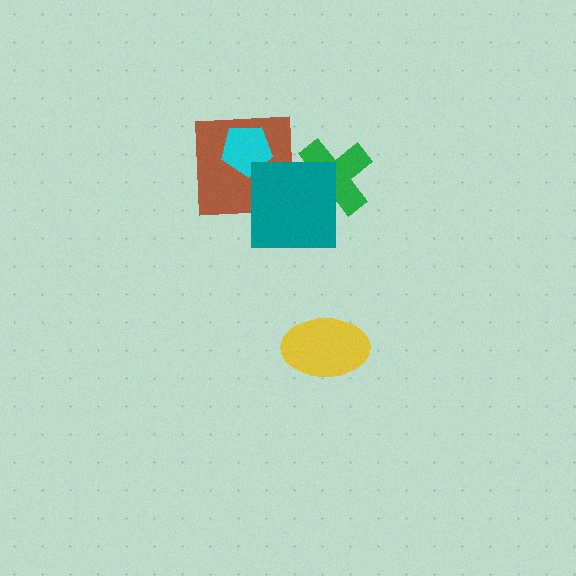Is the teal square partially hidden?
No, no other shape covers it.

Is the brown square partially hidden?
Yes, it is partially covered by another shape.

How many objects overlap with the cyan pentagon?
1 object overlaps with the cyan pentagon.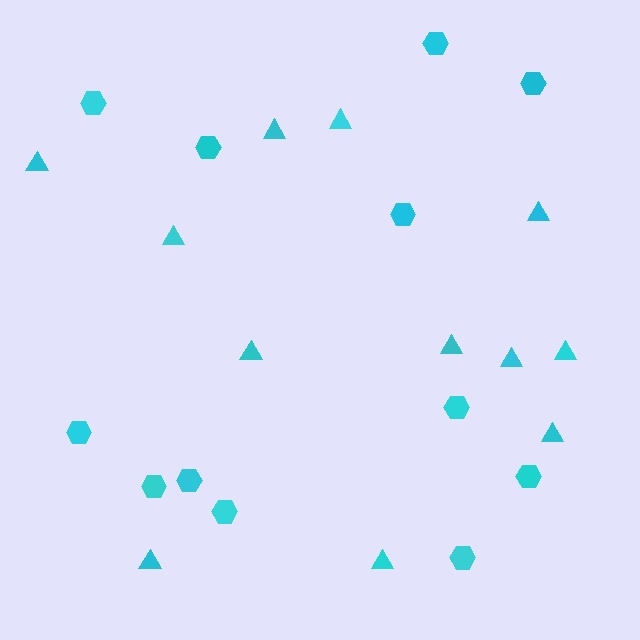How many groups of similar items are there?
There are 2 groups: one group of hexagons (12) and one group of triangles (12).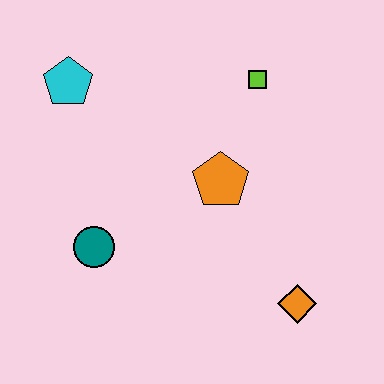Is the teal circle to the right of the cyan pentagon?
Yes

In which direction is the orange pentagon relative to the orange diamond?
The orange pentagon is above the orange diamond.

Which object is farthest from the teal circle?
The lime square is farthest from the teal circle.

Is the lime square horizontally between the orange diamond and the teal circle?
Yes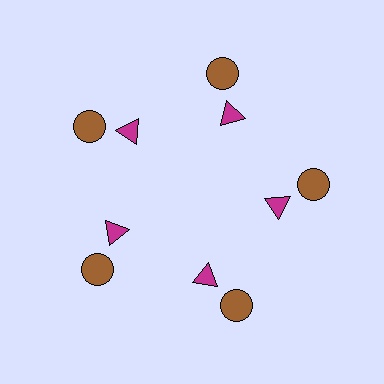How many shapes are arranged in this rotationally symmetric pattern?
There are 10 shapes, arranged in 5 groups of 2.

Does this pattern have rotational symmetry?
Yes, this pattern has 5-fold rotational symmetry. It looks the same after rotating 72 degrees around the center.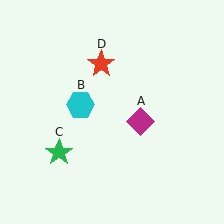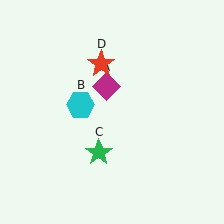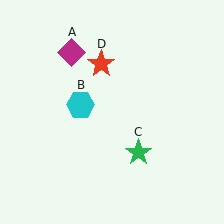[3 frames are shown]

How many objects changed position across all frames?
2 objects changed position: magenta diamond (object A), green star (object C).